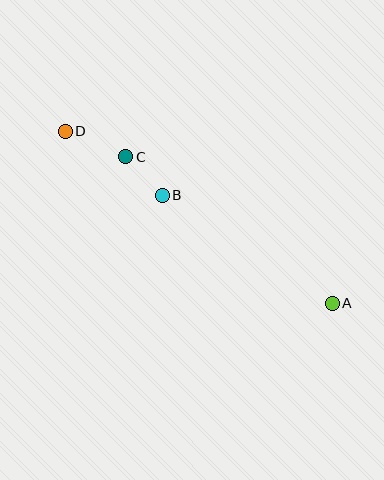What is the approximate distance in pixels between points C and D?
The distance between C and D is approximately 66 pixels.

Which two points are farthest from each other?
Points A and D are farthest from each other.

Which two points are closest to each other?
Points B and C are closest to each other.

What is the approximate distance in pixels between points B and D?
The distance between B and D is approximately 116 pixels.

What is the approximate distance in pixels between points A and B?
The distance between A and B is approximately 201 pixels.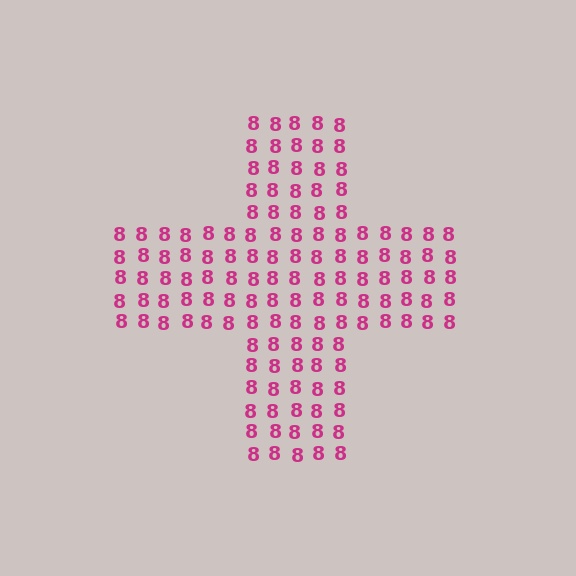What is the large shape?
The large shape is a cross.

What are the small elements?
The small elements are digit 8's.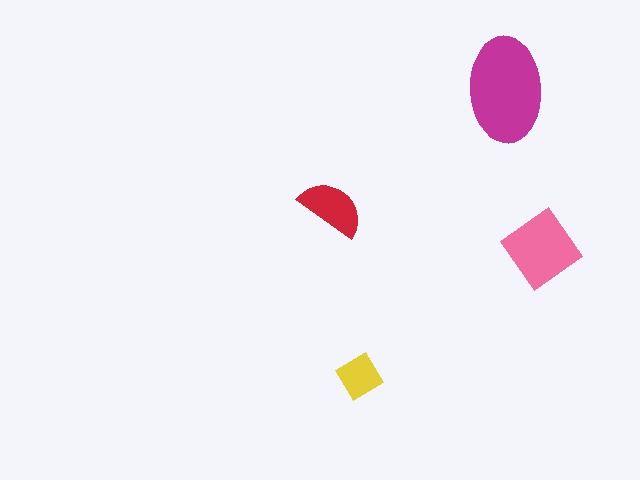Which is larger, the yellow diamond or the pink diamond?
The pink diamond.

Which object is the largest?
The magenta ellipse.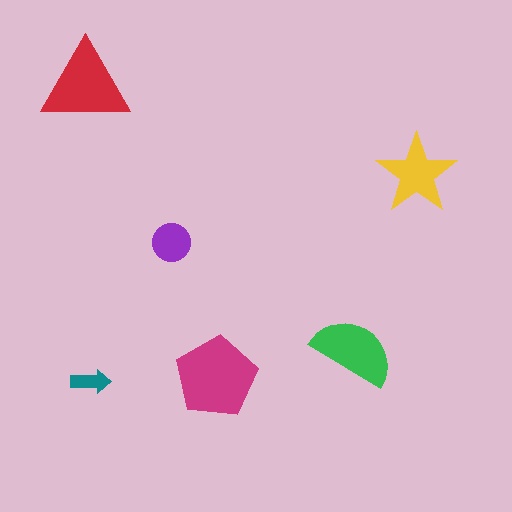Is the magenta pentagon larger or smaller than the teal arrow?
Larger.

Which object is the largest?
The magenta pentagon.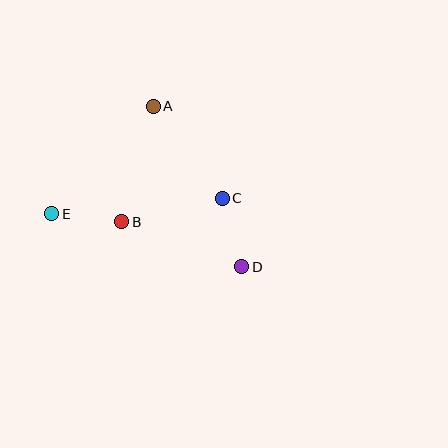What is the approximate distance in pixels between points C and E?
The distance between C and E is approximately 171 pixels.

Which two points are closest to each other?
Points B and E are closest to each other.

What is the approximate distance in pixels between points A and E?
The distance between A and E is approximately 148 pixels.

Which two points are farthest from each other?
Points D and E are farthest from each other.